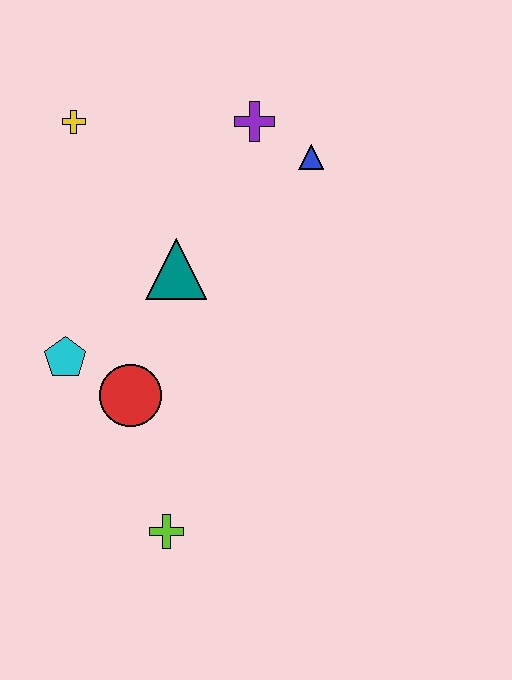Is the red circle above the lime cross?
Yes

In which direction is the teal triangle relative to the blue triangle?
The teal triangle is to the left of the blue triangle.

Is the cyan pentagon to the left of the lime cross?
Yes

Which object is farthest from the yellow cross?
The lime cross is farthest from the yellow cross.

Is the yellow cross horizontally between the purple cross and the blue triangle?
No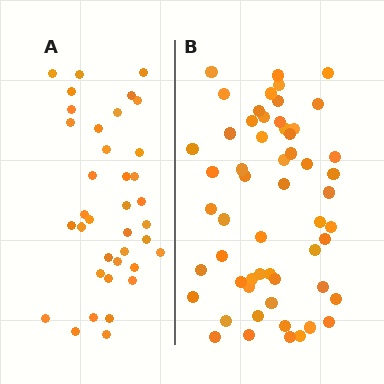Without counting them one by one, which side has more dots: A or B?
Region B (the right region) has more dots.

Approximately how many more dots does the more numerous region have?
Region B has approximately 20 more dots than region A.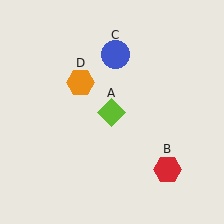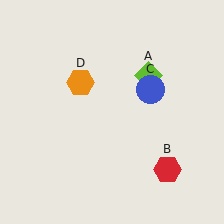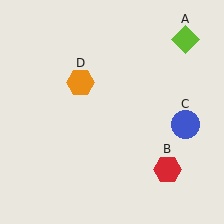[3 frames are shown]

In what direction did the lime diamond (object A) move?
The lime diamond (object A) moved up and to the right.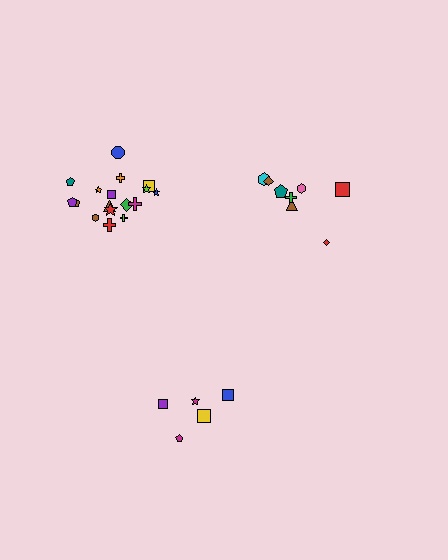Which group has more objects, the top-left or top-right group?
The top-left group.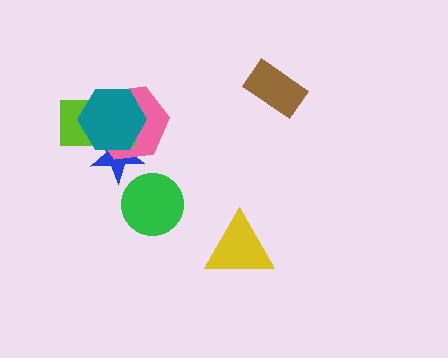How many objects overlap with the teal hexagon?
3 objects overlap with the teal hexagon.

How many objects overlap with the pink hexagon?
3 objects overlap with the pink hexagon.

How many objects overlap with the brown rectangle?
0 objects overlap with the brown rectangle.